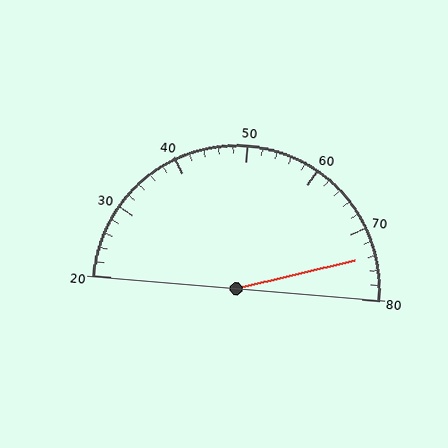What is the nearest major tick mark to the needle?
The nearest major tick mark is 70.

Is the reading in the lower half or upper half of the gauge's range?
The reading is in the upper half of the range (20 to 80).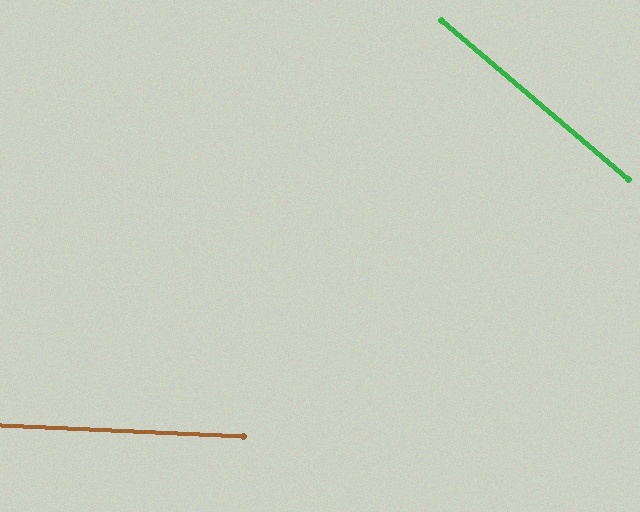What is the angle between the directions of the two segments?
Approximately 38 degrees.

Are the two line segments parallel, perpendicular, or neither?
Neither parallel nor perpendicular — they differ by about 38°.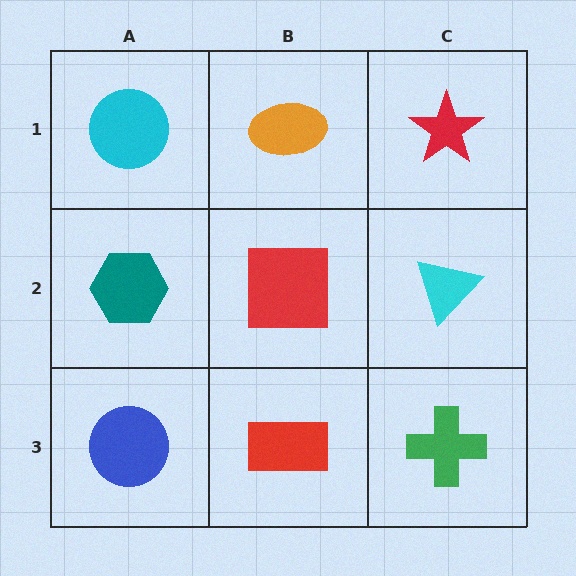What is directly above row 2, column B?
An orange ellipse.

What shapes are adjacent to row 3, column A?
A teal hexagon (row 2, column A), a red rectangle (row 3, column B).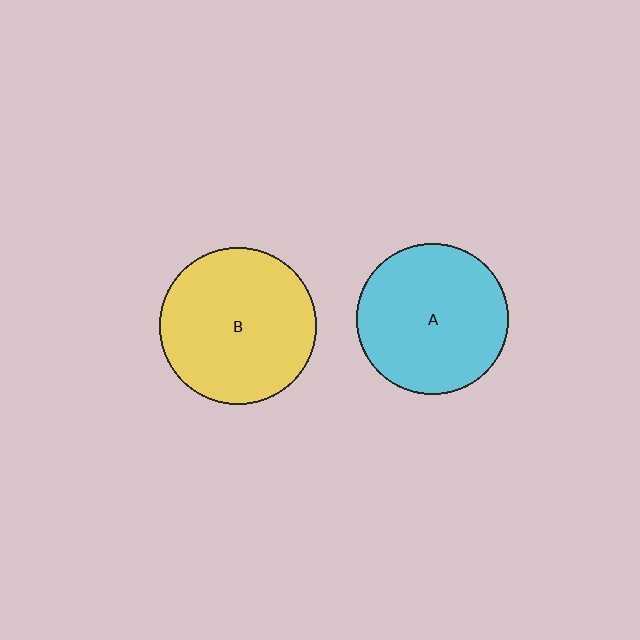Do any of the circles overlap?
No, none of the circles overlap.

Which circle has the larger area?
Circle B (yellow).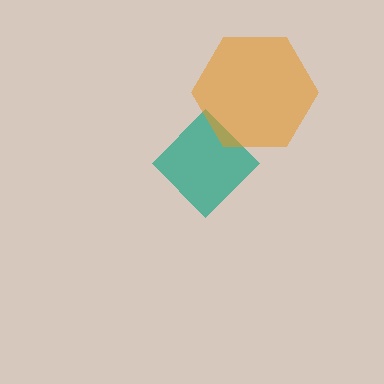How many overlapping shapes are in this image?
There are 2 overlapping shapes in the image.